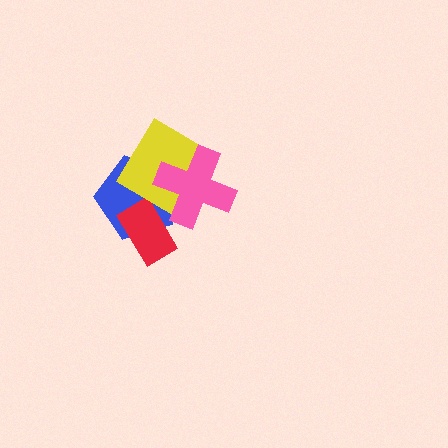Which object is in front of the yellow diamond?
The pink cross is in front of the yellow diamond.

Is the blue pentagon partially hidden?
Yes, it is partially covered by another shape.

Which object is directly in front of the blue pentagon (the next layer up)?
The red rectangle is directly in front of the blue pentagon.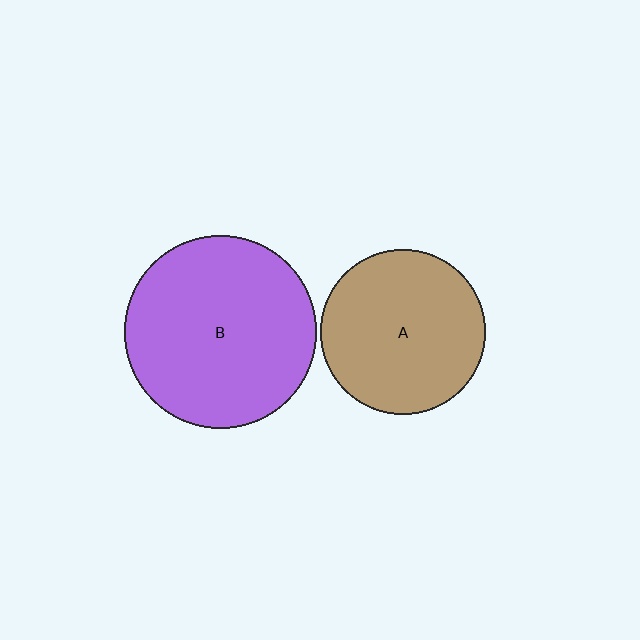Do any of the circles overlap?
No, none of the circles overlap.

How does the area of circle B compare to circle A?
Approximately 1.4 times.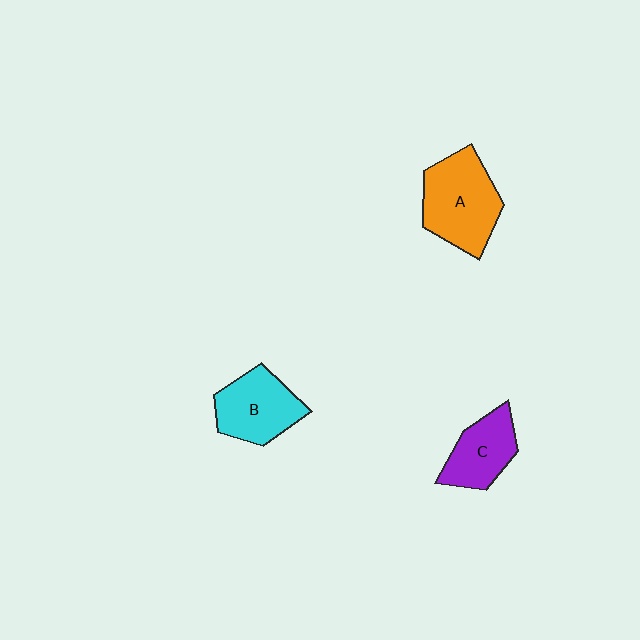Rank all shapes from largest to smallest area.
From largest to smallest: A (orange), B (cyan), C (purple).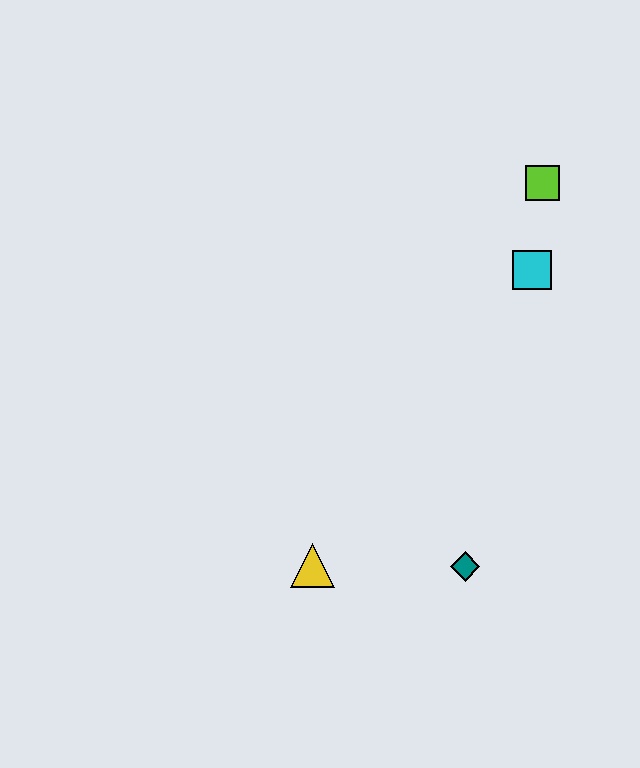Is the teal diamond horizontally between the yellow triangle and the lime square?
Yes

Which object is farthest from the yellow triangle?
The lime square is farthest from the yellow triangle.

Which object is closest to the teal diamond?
The yellow triangle is closest to the teal diamond.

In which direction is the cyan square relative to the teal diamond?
The cyan square is above the teal diamond.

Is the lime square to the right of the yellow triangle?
Yes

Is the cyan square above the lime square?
No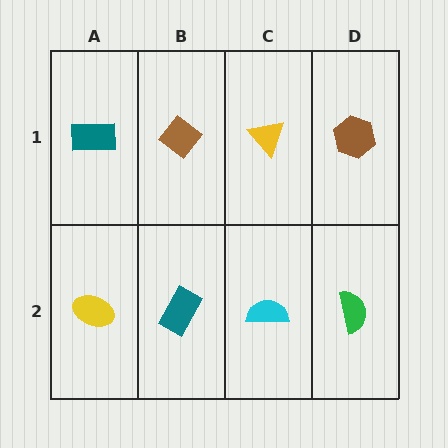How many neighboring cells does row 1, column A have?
2.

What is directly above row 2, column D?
A brown hexagon.